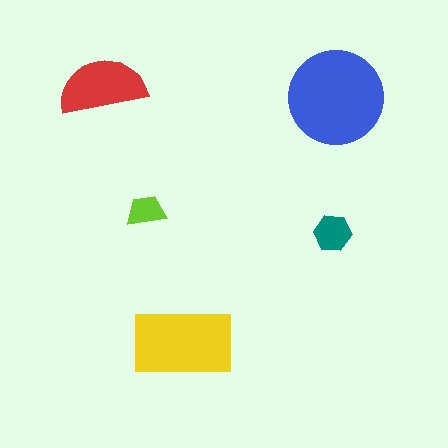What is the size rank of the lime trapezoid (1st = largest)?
5th.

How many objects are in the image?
There are 5 objects in the image.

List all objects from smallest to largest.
The lime trapezoid, the teal hexagon, the red semicircle, the yellow rectangle, the blue circle.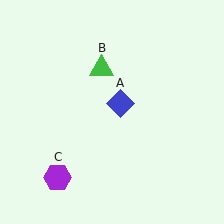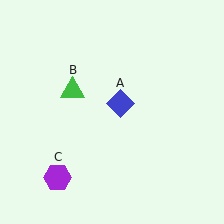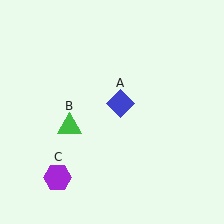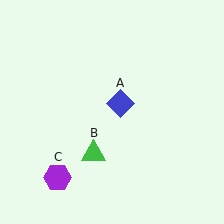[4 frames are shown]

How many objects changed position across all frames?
1 object changed position: green triangle (object B).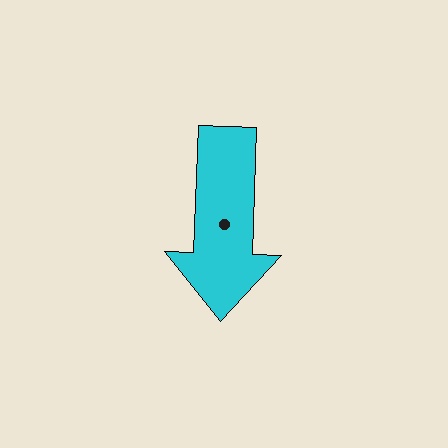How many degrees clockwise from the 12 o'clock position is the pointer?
Approximately 182 degrees.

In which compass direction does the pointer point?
South.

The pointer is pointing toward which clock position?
Roughly 6 o'clock.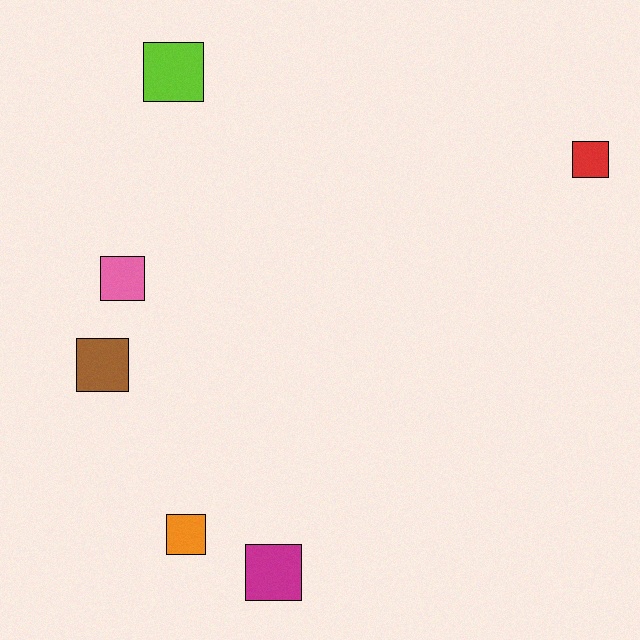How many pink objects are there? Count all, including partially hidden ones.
There is 1 pink object.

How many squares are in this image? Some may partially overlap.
There are 6 squares.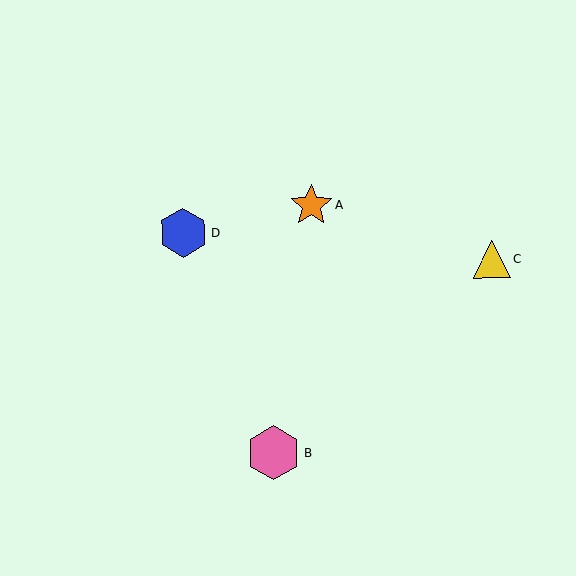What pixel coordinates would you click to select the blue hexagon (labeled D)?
Click at (183, 233) to select the blue hexagon D.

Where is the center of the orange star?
The center of the orange star is at (312, 205).